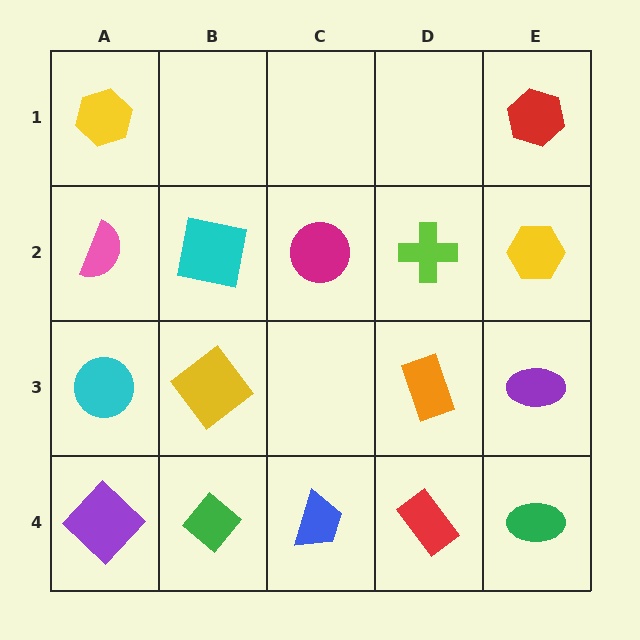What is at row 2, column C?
A magenta circle.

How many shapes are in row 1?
2 shapes.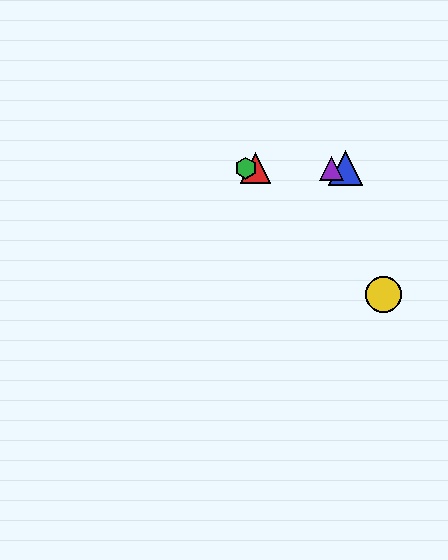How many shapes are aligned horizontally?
4 shapes (the red triangle, the blue triangle, the green hexagon, the purple triangle) are aligned horizontally.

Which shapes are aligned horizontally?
The red triangle, the blue triangle, the green hexagon, the purple triangle are aligned horizontally.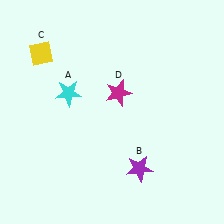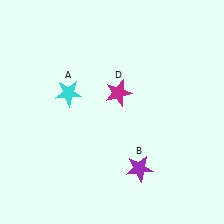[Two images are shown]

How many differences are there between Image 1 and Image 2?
There is 1 difference between the two images.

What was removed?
The yellow diamond (C) was removed in Image 2.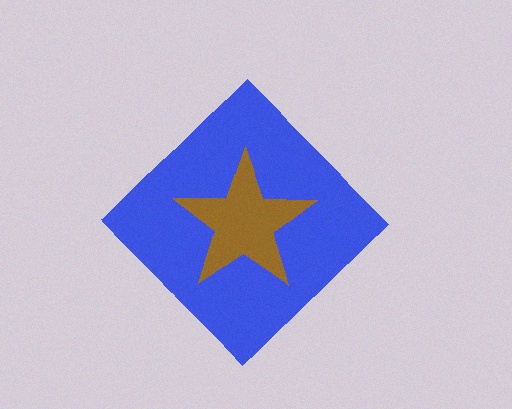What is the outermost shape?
The blue diamond.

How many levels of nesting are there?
2.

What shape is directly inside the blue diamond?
The brown star.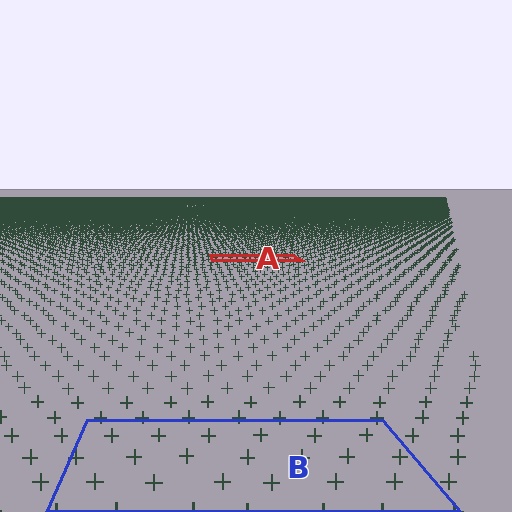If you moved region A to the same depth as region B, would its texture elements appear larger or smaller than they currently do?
They would appear larger. At a closer depth, the same texture elements are projected at a bigger on-screen size.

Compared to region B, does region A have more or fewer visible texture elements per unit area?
Region A has more texture elements per unit area — they are packed more densely because it is farther away.